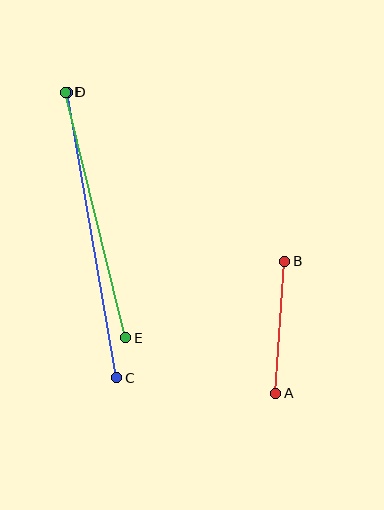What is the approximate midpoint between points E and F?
The midpoint is at approximately (96, 215) pixels.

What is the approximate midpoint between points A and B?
The midpoint is at approximately (280, 327) pixels.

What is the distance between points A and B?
The distance is approximately 132 pixels.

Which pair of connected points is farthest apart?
Points C and D are farthest apart.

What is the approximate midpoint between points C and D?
The midpoint is at approximately (92, 235) pixels.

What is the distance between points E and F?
The distance is approximately 253 pixels.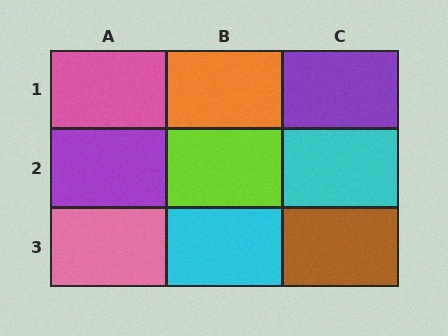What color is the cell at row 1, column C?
Purple.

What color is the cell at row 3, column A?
Pink.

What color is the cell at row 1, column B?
Orange.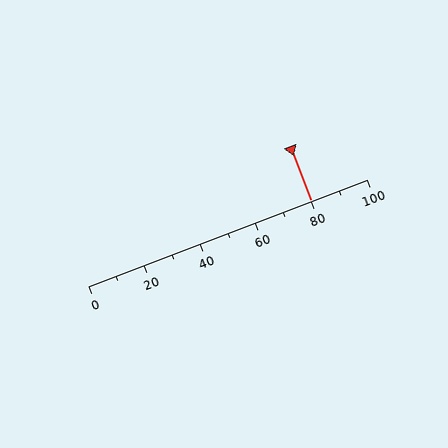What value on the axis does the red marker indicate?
The marker indicates approximately 80.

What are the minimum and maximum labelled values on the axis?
The axis runs from 0 to 100.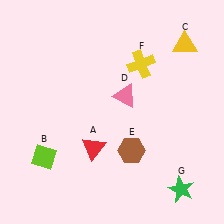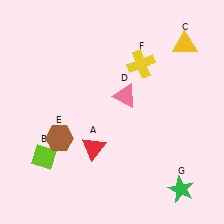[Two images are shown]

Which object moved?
The brown hexagon (E) moved left.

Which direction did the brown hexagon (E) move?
The brown hexagon (E) moved left.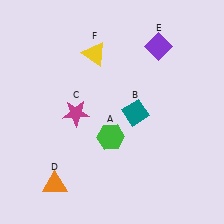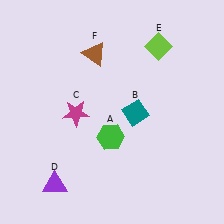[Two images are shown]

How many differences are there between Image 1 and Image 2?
There are 3 differences between the two images.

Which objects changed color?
D changed from orange to purple. E changed from purple to lime. F changed from yellow to brown.